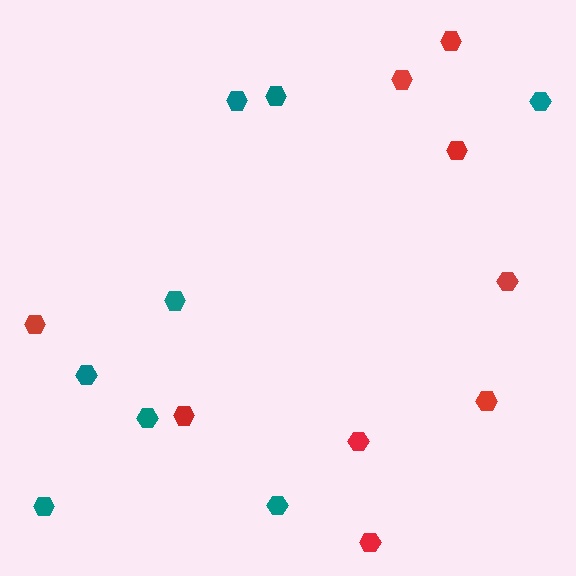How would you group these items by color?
There are 2 groups: one group of red hexagons (9) and one group of teal hexagons (8).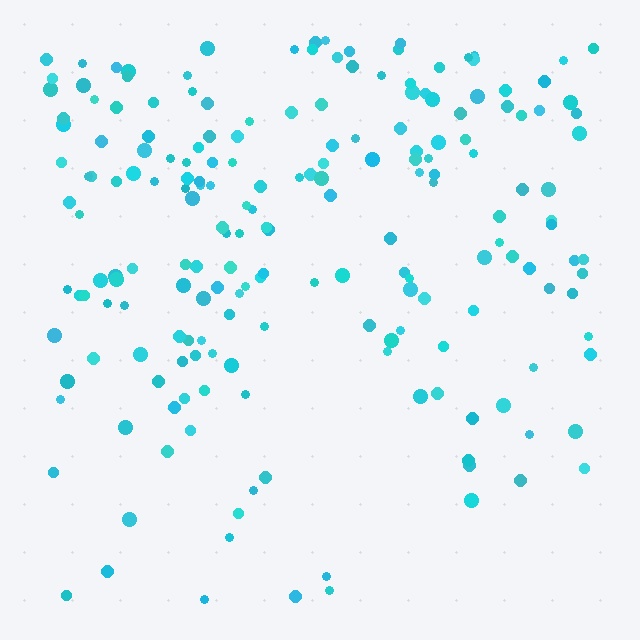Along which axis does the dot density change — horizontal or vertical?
Vertical.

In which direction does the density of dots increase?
From bottom to top, with the top side densest.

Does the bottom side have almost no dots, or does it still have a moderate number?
Still a moderate number, just noticeably fewer than the top.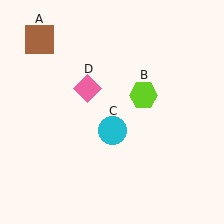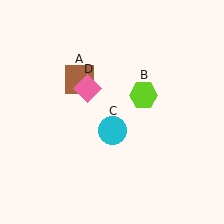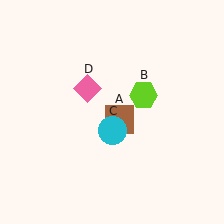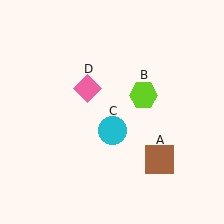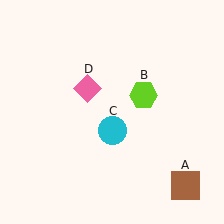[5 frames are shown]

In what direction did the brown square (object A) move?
The brown square (object A) moved down and to the right.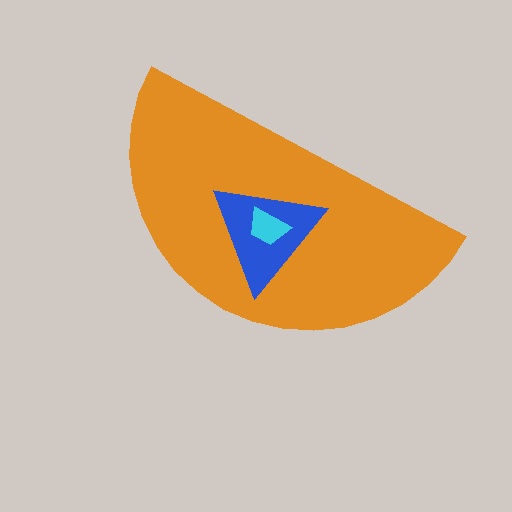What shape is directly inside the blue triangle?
The cyan trapezoid.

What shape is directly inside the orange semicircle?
The blue triangle.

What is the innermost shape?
The cyan trapezoid.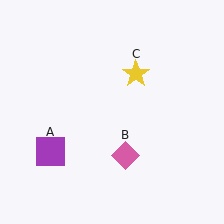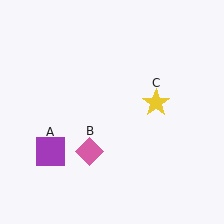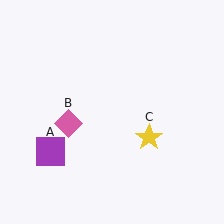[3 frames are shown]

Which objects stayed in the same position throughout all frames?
Purple square (object A) remained stationary.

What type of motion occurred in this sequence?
The pink diamond (object B), yellow star (object C) rotated clockwise around the center of the scene.